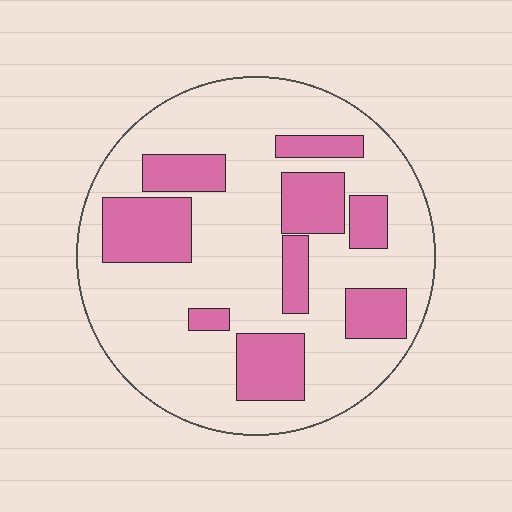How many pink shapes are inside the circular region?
9.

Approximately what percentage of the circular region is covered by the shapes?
Approximately 30%.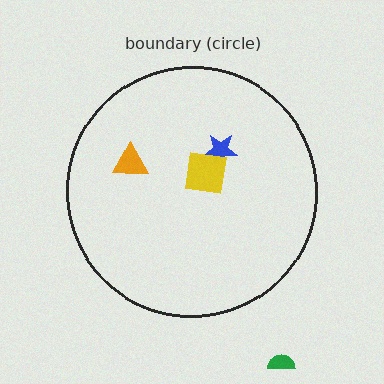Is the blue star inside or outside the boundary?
Inside.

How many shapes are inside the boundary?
3 inside, 1 outside.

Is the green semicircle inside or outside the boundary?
Outside.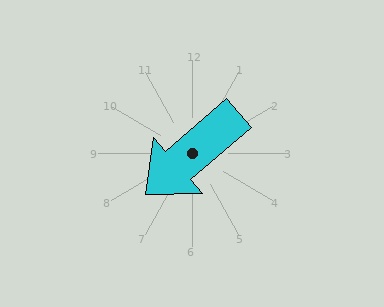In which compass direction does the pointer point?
Southwest.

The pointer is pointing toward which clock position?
Roughly 8 o'clock.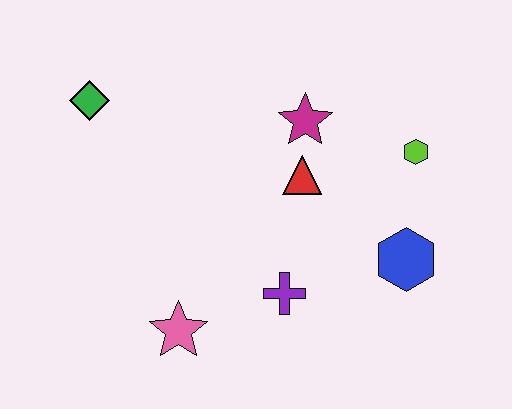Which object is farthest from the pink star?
The lime hexagon is farthest from the pink star.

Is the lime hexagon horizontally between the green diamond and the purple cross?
No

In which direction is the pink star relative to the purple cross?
The pink star is to the left of the purple cross.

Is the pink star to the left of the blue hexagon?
Yes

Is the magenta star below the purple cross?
No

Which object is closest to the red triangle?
The magenta star is closest to the red triangle.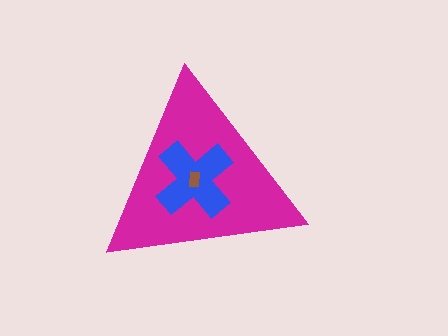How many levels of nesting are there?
3.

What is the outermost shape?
The magenta triangle.